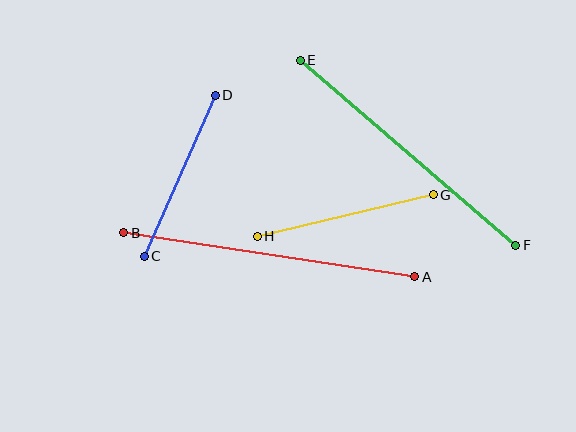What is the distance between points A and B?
The distance is approximately 294 pixels.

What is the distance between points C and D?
The distance is approximately 176 pixels.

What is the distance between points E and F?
The distance is approximately 284 pixels.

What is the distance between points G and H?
The distance is approximately 181 pixels.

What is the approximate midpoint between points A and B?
The midpoint is at approximately (269, 255) pixels.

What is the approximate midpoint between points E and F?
The midpoint is at approximately (408, 153) pixels.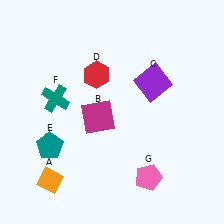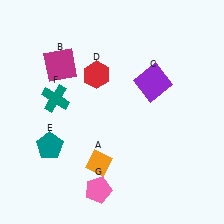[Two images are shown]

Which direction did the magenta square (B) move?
The magenta square (B) moved up.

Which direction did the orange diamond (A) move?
The orange diamond (A) moved right.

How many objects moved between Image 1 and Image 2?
3 objects moved between the two images.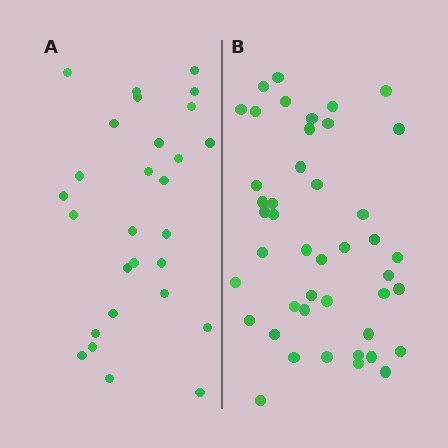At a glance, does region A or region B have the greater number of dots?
Region B (the right region) has more dots.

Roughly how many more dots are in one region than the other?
Region B has approximately 15 more dots than region A.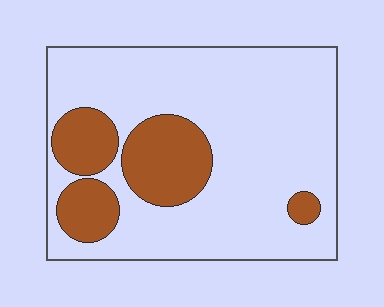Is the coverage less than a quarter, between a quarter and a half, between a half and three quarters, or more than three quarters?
Less than a quarter.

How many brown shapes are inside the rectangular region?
4.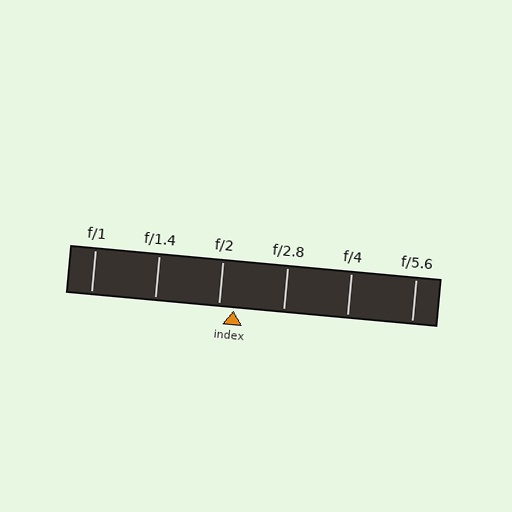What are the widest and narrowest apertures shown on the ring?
The widest aperture shown is f/1 and the narrowest is f/5.6.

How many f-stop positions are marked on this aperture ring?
There are 6 f-stop positions marked.